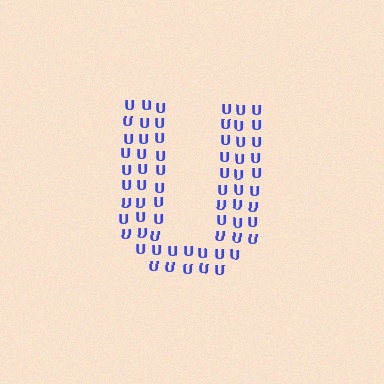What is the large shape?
The large shape is the letter U.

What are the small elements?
The small elements are letter U's.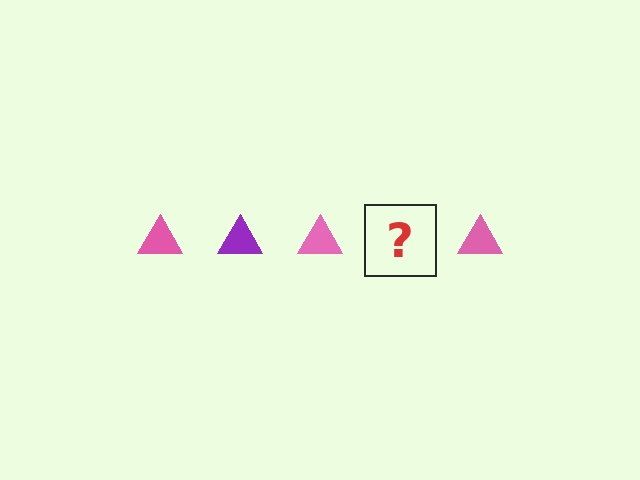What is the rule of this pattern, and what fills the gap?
The rule is that the pattern cycles through pink, purple triangles. The gap should be filled with a purple triangle.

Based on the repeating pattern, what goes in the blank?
The blank should be a purple triangle.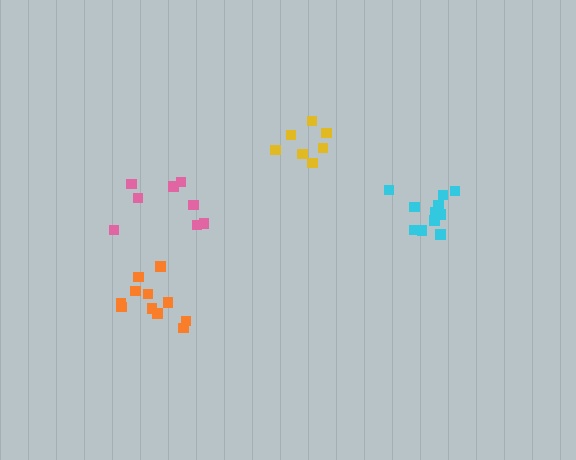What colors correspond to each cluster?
The clusters are colored: cyan, orange, yellow, pink.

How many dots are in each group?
Group 1: 11 dots, Group 2: 11 dots, Group 3: 7 dots, Group 4: 8 dots (37 total).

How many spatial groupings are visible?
There are 4 spatial groupings.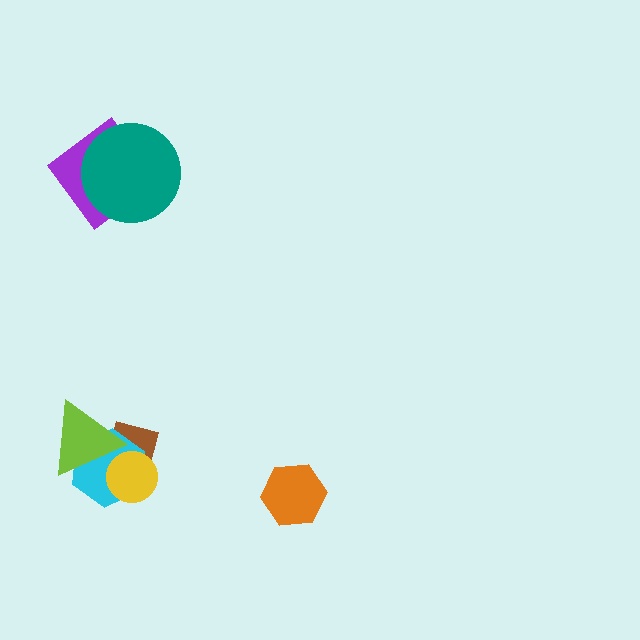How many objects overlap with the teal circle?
1 object overlaps with the teal circle.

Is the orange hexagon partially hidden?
No, no other shape covers it.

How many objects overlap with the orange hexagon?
0 objects overlap with the orange hexagon.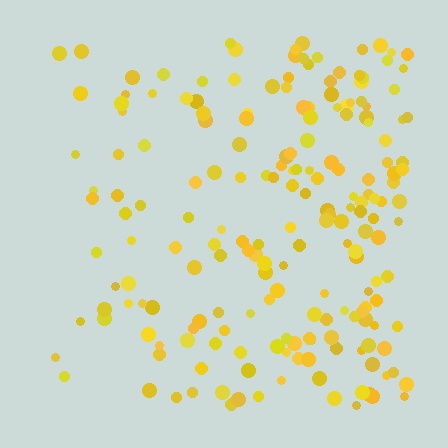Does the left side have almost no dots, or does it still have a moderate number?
Still a moderate number, just noticeably fewer than the right.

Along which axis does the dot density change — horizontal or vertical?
Horizontal.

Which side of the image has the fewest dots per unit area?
The left.